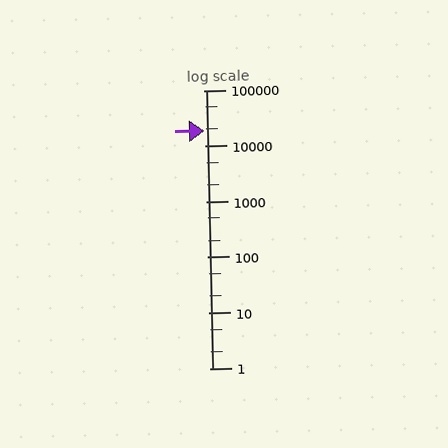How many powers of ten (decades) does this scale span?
The scale spans 5 decades, from 1 to 100000.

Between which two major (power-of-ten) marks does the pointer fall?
The pointer is between 10000 and 100000.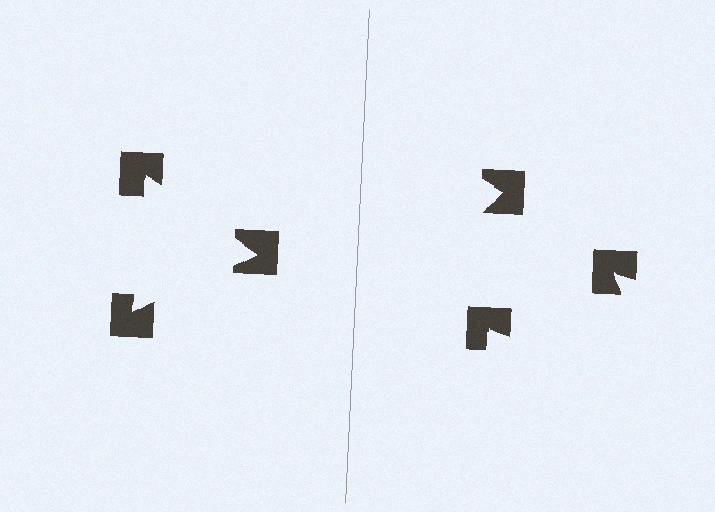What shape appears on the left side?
An illusory triangle.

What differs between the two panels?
The notched squares are positioned identically on both sides; only the wedge orientations differ. On the left they align to a triangle; on the right they are misaligned.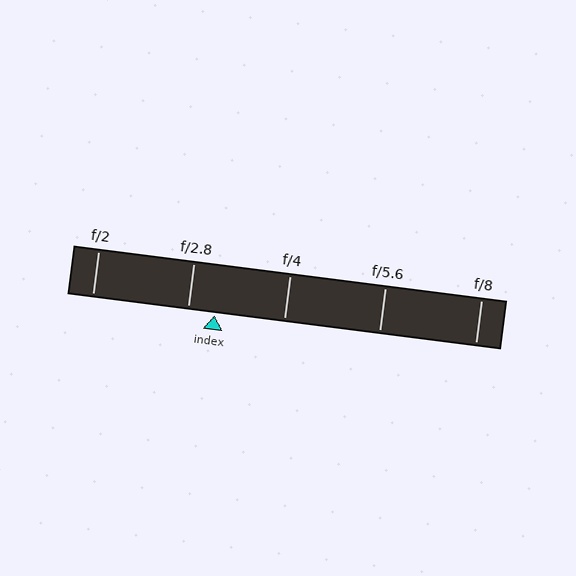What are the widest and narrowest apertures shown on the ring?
The widest aperture shown is f/2 and the narrowest is f/8.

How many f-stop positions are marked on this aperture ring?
There are 5 f-stop positions marked.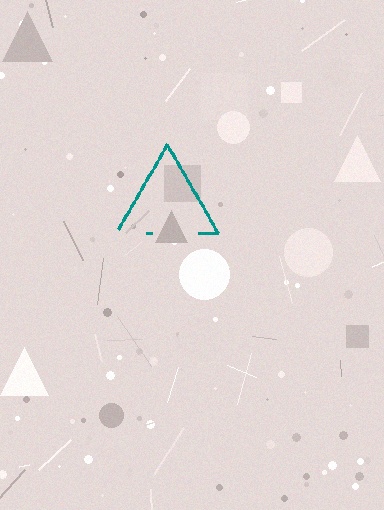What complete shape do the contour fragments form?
The contour fragments form a triangle.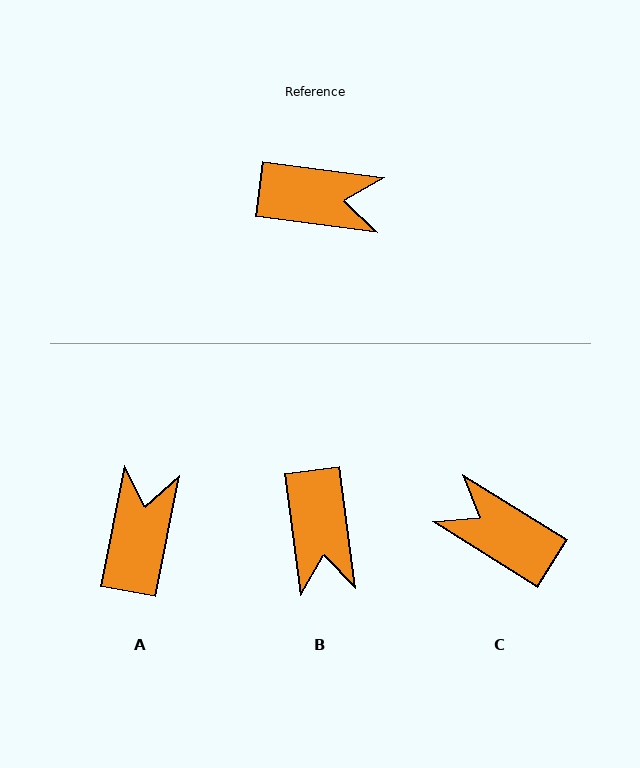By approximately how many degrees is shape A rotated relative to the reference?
Approximately 86 degrees counter-clockwise.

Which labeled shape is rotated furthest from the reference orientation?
C, about 155 degrees away.